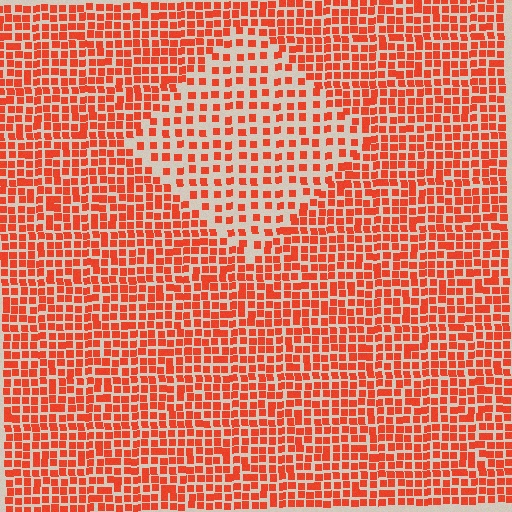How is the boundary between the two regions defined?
The boundary is defined by a change in element density (approximately 1.9x ratio). All elements are the same color, size, and shape.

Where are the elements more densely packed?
The elements are more densely packed outside the diamond boundary.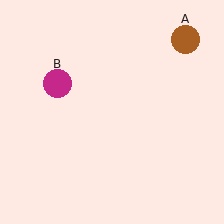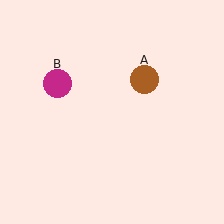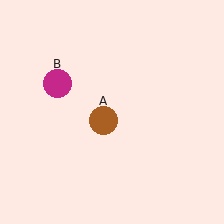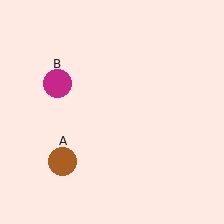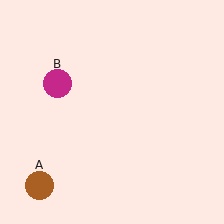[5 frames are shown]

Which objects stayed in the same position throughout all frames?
Magenta circle (object B) remained stationary.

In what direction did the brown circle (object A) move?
The brown circle (object A) moved down and to the left.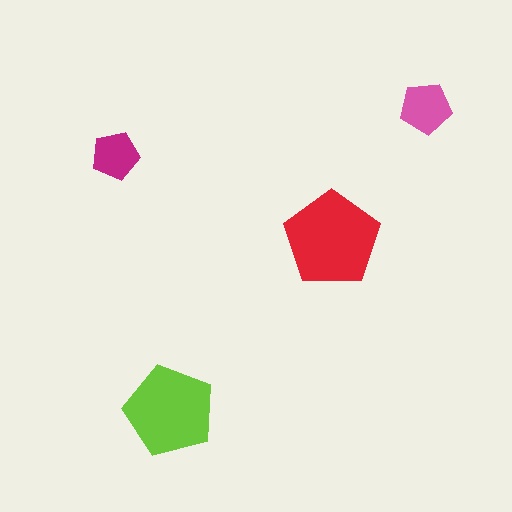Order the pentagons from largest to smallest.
the red one, the lime one, the pink one, the magenta one.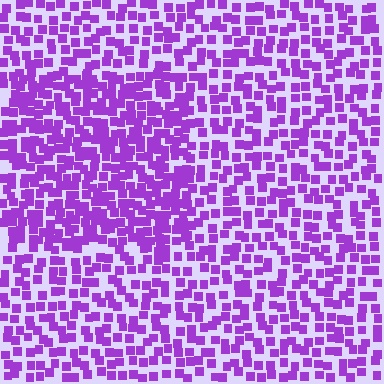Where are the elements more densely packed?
The elements are more densely packed inside the rectangle boundary.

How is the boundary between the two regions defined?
The boundary is defined by a change in element density (approximately 1.6x ratio). All elements are the same color, size, and shape.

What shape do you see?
I see a rectangle.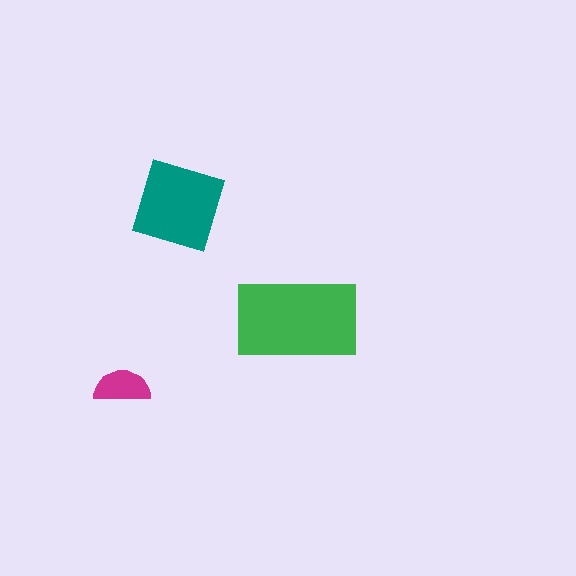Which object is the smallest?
The magenta semicircle.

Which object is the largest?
The green rectangle.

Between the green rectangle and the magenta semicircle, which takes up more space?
The green rectangle.